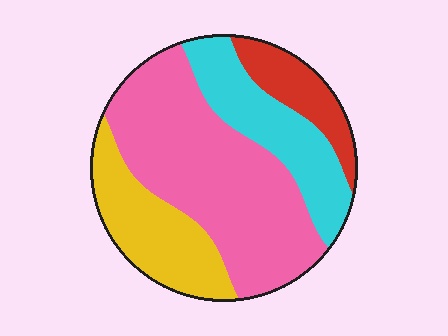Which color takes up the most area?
Pink, at roughly 45%.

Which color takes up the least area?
Red, at roughly 10%.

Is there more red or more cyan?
Cyan.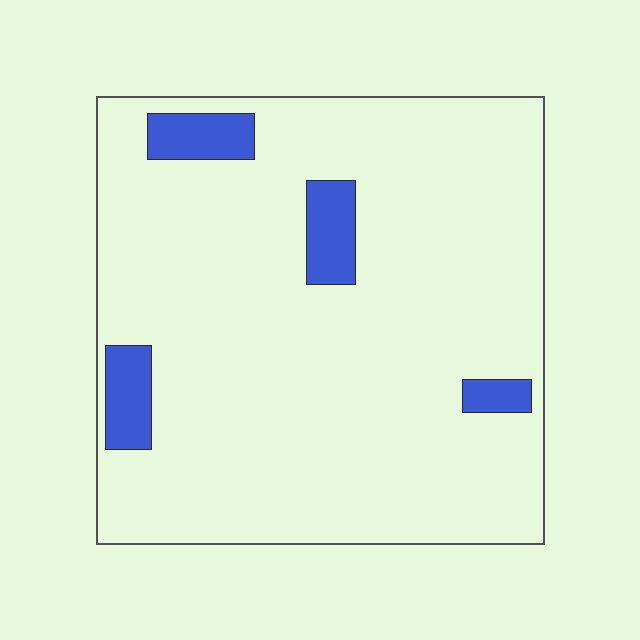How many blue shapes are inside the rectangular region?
4.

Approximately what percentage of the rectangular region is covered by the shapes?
Approximately 10%.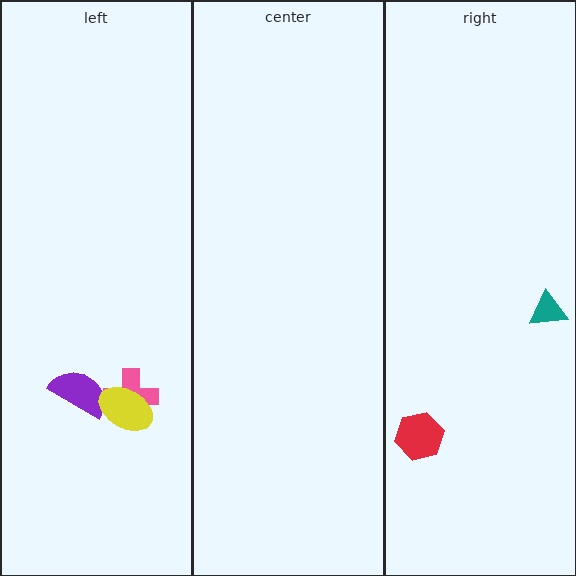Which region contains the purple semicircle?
The left region.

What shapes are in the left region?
The purple semicircle, the pink cross, the yellow ellipse.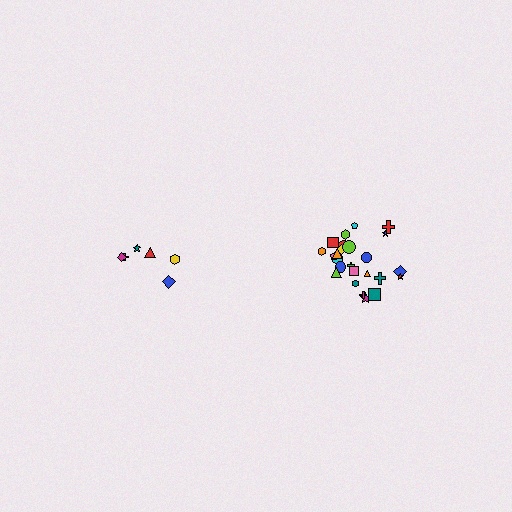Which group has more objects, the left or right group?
The right group.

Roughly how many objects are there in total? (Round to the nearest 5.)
Roughly 30 objects in total.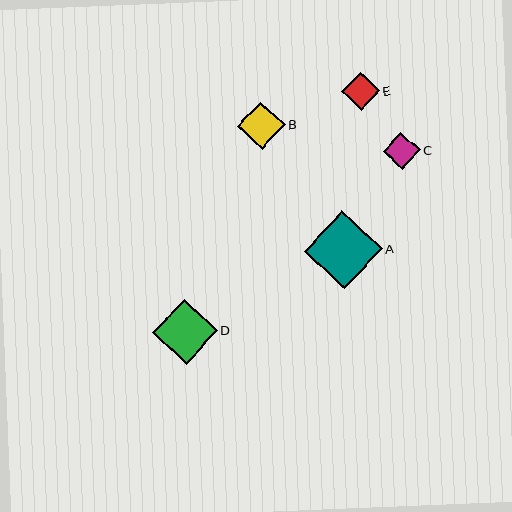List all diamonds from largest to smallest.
From largest to smallest: A, D, B, E, C.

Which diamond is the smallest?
Diamond C is the smallest with a size of approximately 37 pixels.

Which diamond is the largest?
Diamond A is the largest with a size of approximately 78 pixels.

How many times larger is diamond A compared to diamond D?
Diamond A is approximately 1.2 times the size of diamond D.